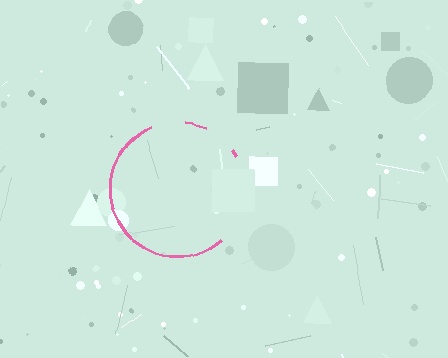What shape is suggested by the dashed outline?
The dashed outline suggests a circle.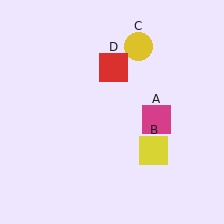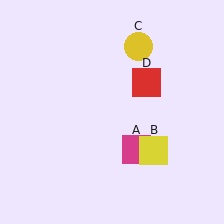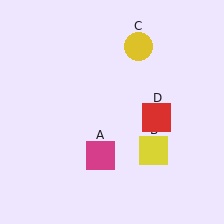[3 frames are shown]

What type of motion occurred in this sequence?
The magenta square (object A), red square (object D) rotated clockwise around the center of the scene.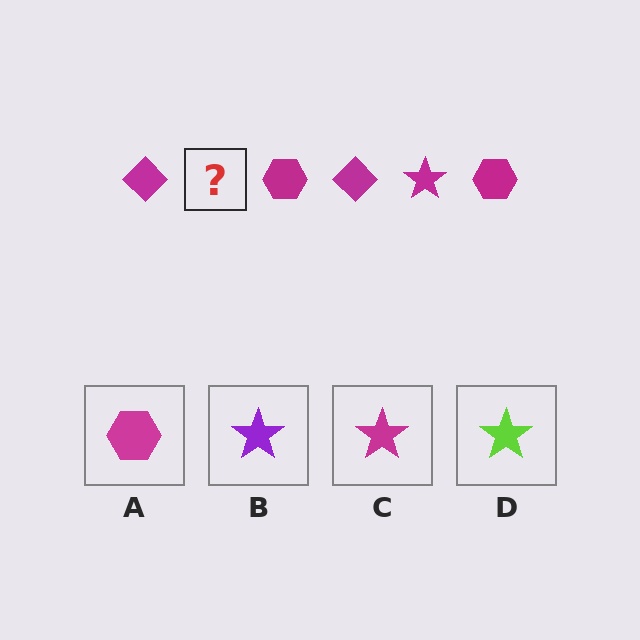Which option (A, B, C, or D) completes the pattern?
C.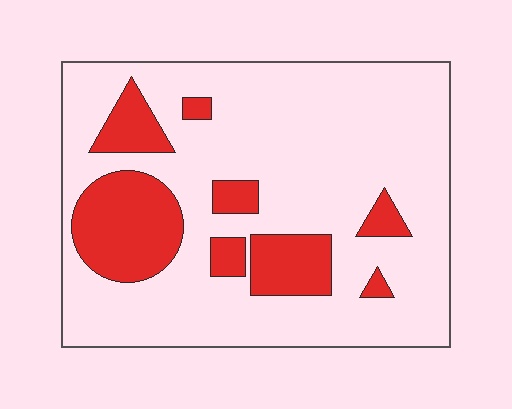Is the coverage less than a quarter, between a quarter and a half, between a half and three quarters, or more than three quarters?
Less than a quarter.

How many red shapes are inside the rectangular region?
8.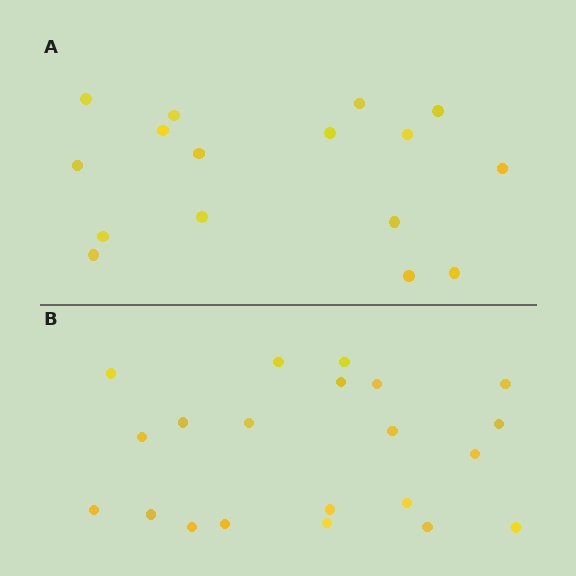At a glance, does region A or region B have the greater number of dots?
Region B (the bottom region) has more dots.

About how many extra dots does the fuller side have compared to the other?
Region B has about 5 more dots than region A.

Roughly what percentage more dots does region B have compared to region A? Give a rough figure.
About 30% more.